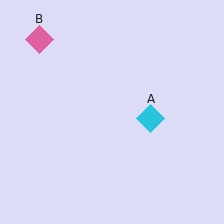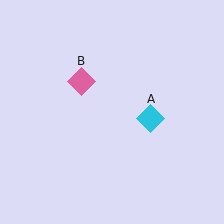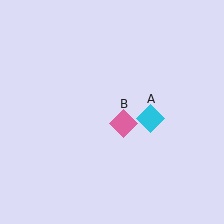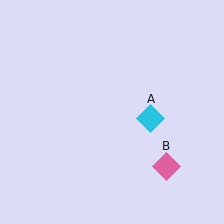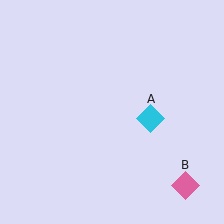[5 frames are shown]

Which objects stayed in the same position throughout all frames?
Cyan diamond (object A) remained stationary.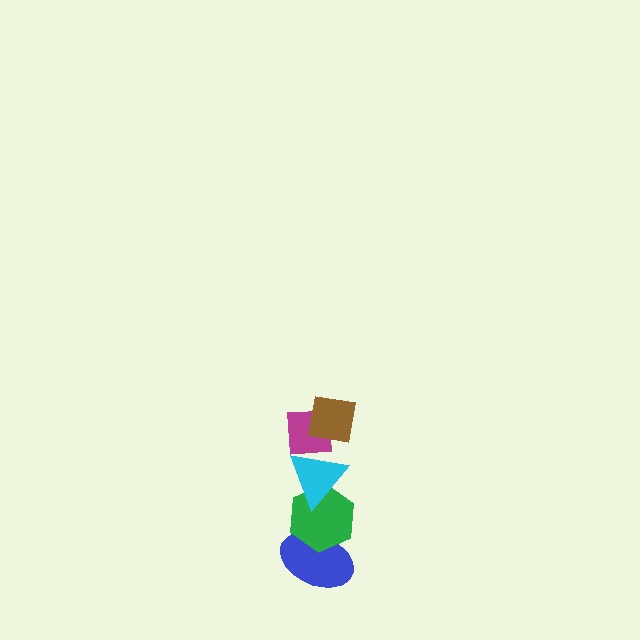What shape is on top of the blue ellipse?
The green hexagon is on top of the blue ellipse.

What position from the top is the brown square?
The brown square is 1st from the top.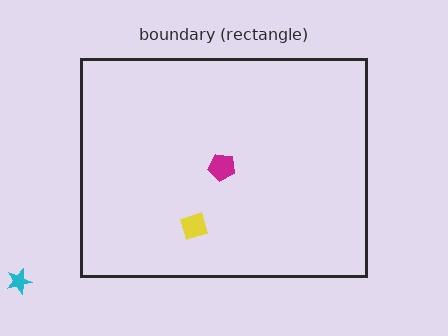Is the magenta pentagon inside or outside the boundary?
Inside.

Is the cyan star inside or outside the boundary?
Outside.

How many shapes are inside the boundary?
2 inside, 1 outside.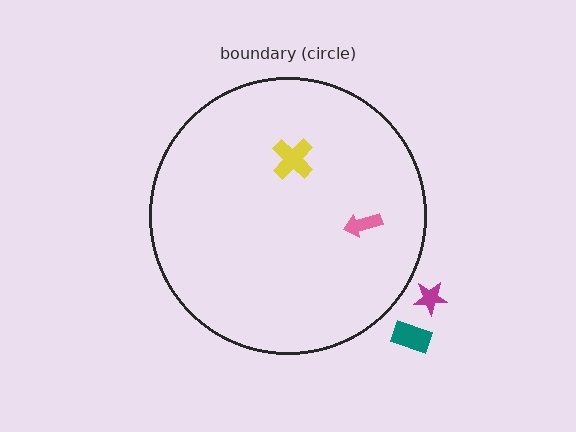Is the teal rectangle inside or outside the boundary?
Outside.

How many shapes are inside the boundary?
2 inside, 2 outside.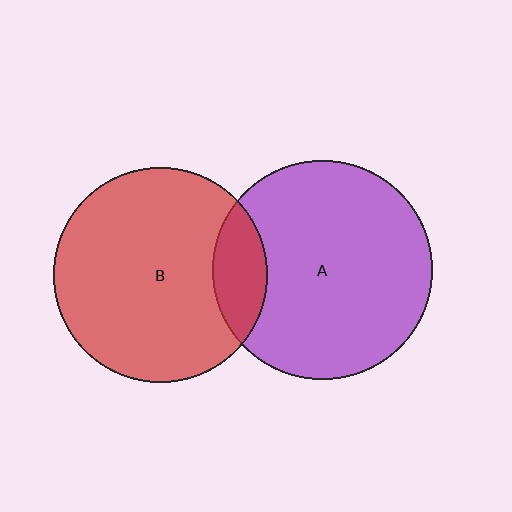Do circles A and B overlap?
Yes.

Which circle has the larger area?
Circle A (purple).